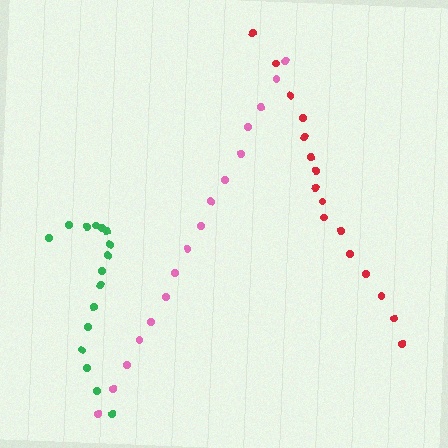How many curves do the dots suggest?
There are 3 distinct paths.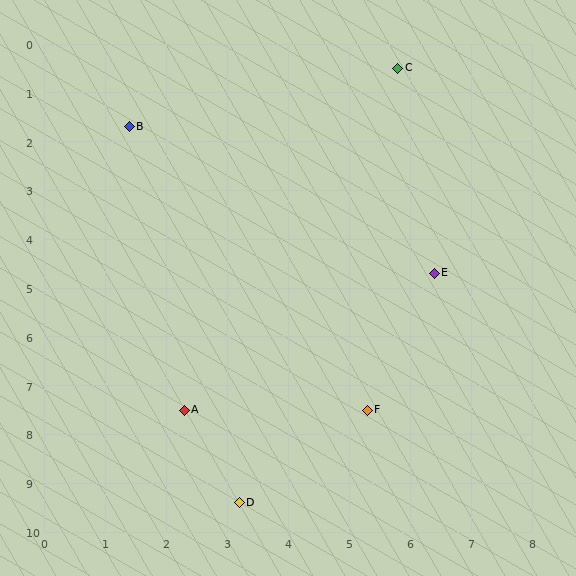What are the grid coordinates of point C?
Point C is at approximately (5.8, 0.5).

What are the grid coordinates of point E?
Point E is at approximately (6.4, 4.7).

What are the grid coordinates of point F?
Point F is at approximately (5.3, 7.5).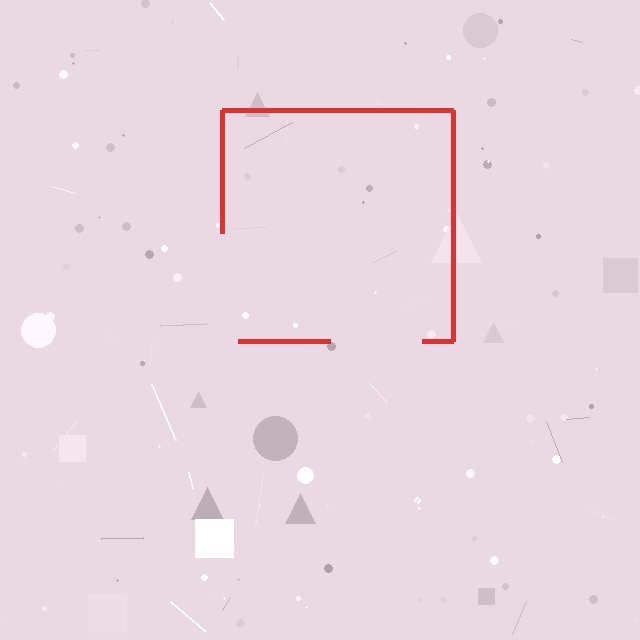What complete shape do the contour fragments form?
The contour fragments form a square.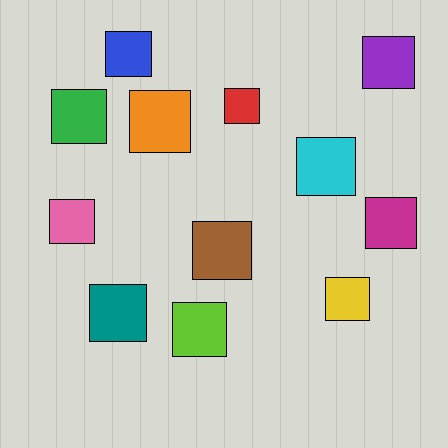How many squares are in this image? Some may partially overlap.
There are 12 squares.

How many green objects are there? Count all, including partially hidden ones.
There is 1 green object.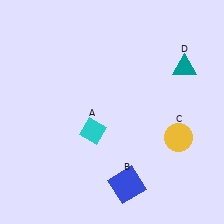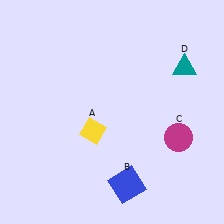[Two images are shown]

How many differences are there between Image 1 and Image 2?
There are 2 differences between the two images.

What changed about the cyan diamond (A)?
In Image 1, A is cyan. In Image 2, it changed to yellow.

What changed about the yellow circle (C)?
In Image 1, C is yellow. In Image 2, it changed to magenta.